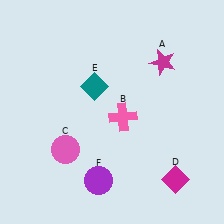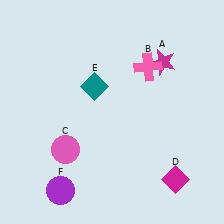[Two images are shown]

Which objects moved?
The objects that moved are: the pink cross (B), the purple circle (F).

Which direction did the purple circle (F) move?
The purple circle (F) moved left.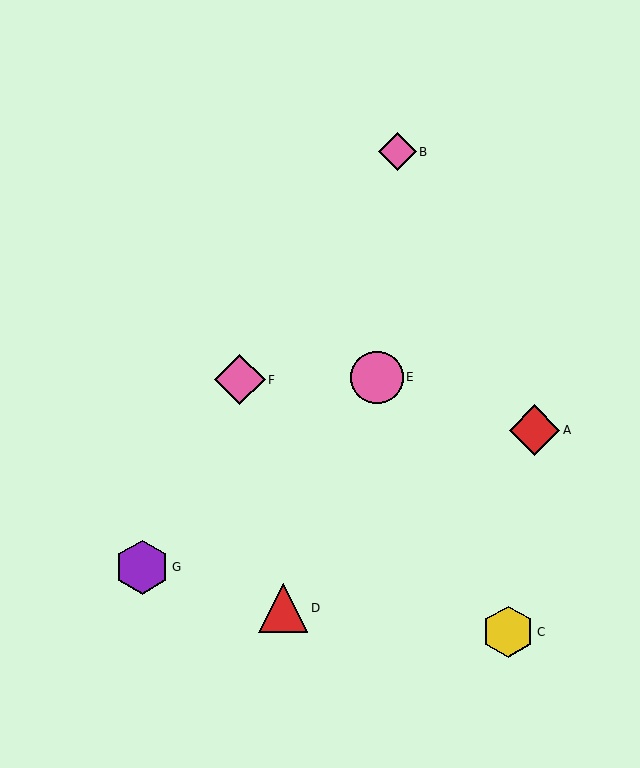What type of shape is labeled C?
Shape C is a yellow hexagon.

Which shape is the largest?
The purple hexagon (labeled G) is the largest.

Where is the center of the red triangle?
The center of the red triangle is at (283, 608).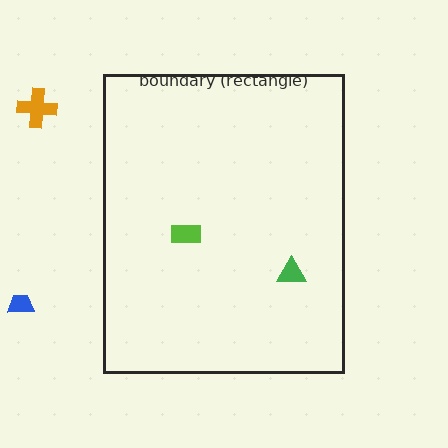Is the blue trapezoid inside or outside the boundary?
Outside.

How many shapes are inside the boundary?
2 inside, 2 outside.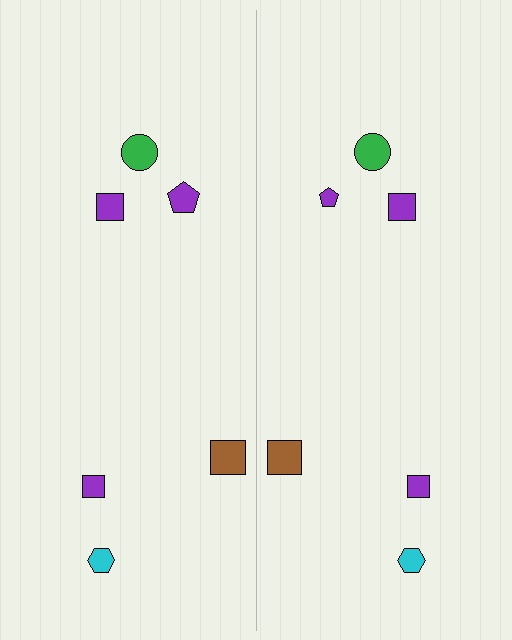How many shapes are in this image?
There are 12 shapes in this image.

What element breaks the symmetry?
The purple pentagon on the right side has a different size than its mirror counterpart.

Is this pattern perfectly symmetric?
No, the pattern is not perfectly symmetric. The purple pentagon on the right side has a different size than its mirror counterpart.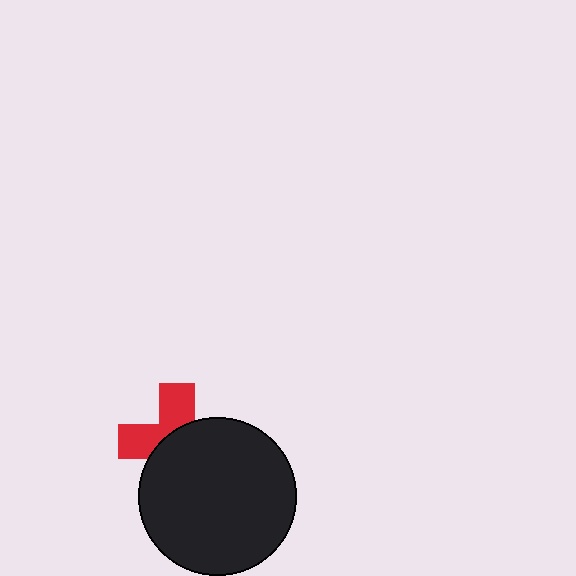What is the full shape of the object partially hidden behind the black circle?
The partially hidden object is a red cross.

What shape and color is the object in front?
The object in front is a black circle.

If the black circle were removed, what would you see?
You would see the complete red cross.